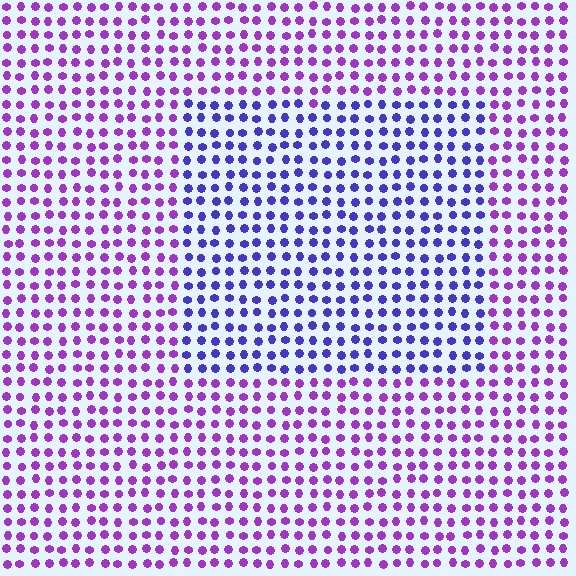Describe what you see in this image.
The image is filled with small purple elements in a uniform arrangement. A rectangle-shaped region is visible where the elements are tinted to a slightly different hue, forming a subtle color boundary.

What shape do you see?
I see a rectangle.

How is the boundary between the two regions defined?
The boundary is defined purely by a slight shift in hue (about 39 degrees). Spacing, size, and orientation are identical on both sides.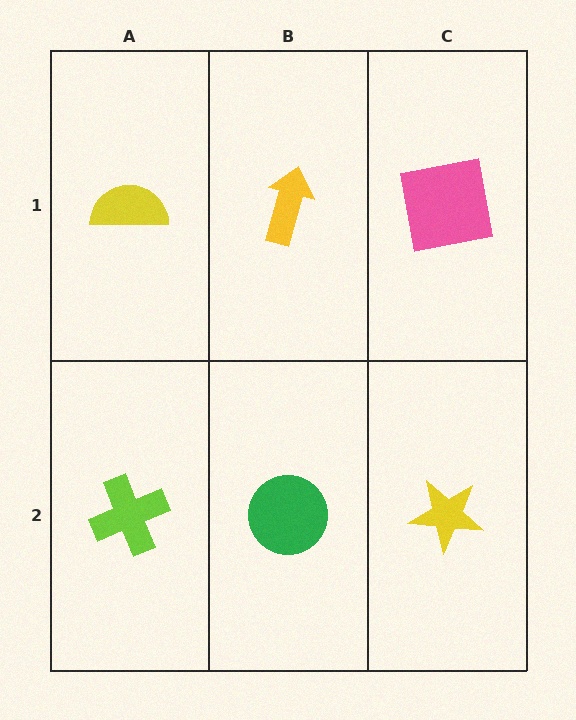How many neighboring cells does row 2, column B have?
3.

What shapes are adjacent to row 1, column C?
A yellow star (row 2, column C), a yellow arrow (row 1, column B).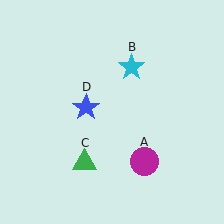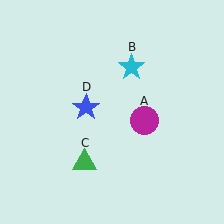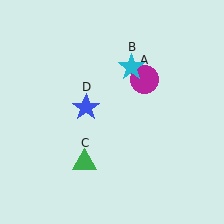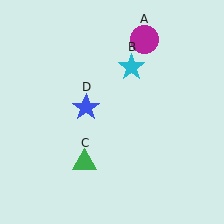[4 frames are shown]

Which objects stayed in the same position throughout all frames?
Cyan star (object B) and green triangle (object C) and blue star (object D) remained stationary.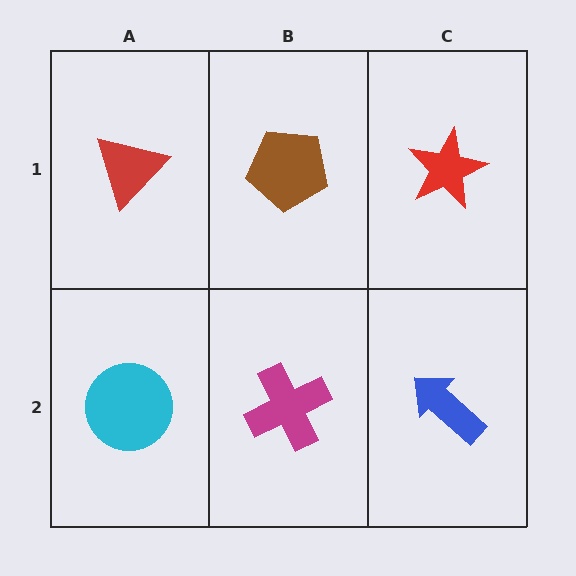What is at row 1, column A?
A red triangle.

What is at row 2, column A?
A cyan circle.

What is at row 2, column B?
A magenta cross.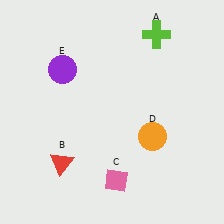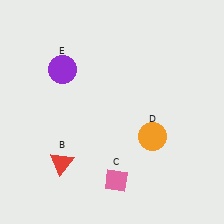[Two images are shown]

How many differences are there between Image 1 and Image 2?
There is 1 difference between the two images.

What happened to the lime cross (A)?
The lime cross (A) was removed in Image 2. It was in the top-right area of Image 1.